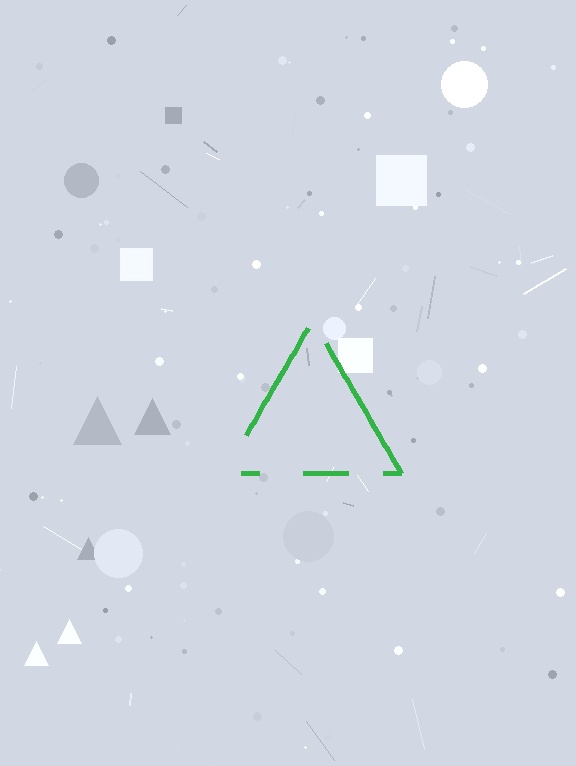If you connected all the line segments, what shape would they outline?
They would outline a triangle.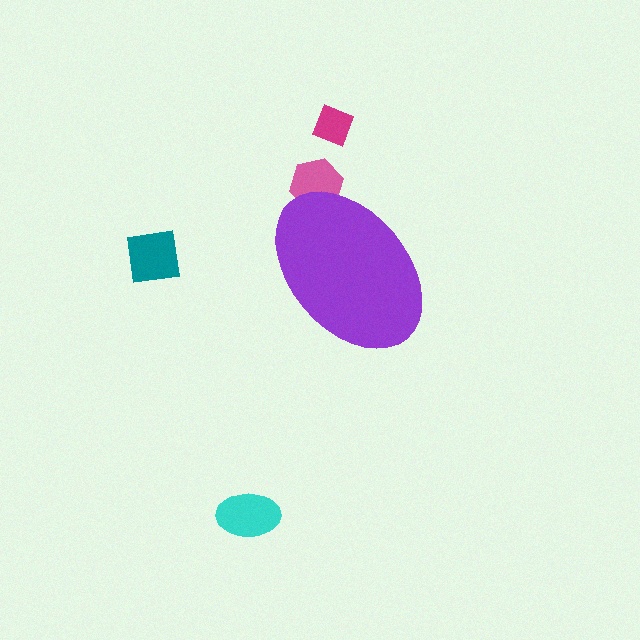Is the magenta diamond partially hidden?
No, the magenta diamond is fully visible.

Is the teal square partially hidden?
No, the teal square is fully visible.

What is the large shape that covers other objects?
A purple ellipse.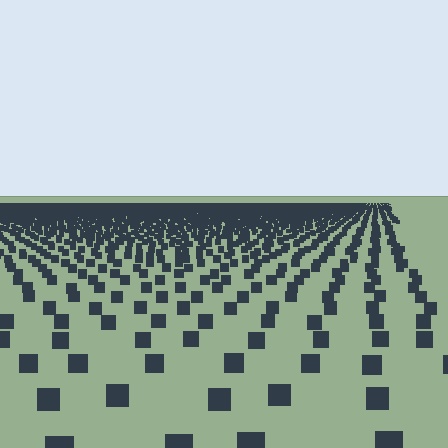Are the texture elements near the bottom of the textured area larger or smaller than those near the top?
Larger. Near the bottom, elements are closer to the viewer and appear at a bigger on-screen size.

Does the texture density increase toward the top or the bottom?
Density increases toward the top.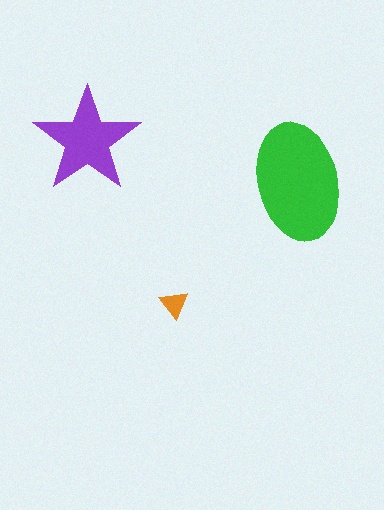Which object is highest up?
The purple star is topmost.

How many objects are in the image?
There are 3 objects in the image.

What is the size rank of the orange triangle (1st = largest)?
3rd.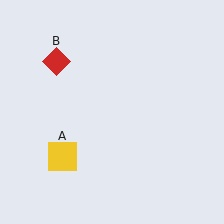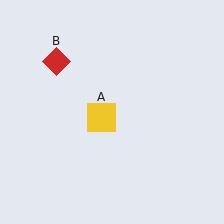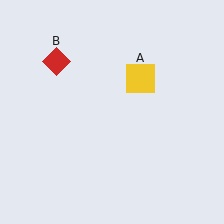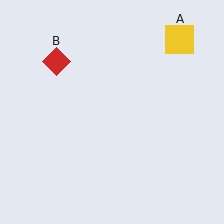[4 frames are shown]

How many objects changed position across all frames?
1 object changed position: yellow square (object A).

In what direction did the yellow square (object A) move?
The yellow square (object A) moved up and to the right.